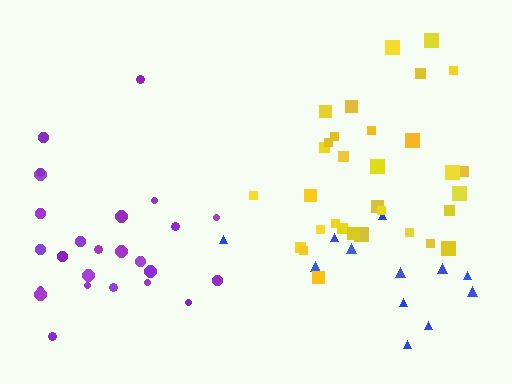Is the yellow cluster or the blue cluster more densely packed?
Yellow.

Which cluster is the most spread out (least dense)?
Blue.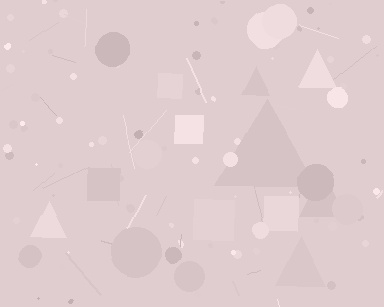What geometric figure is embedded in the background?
A triangle is embedded in the background.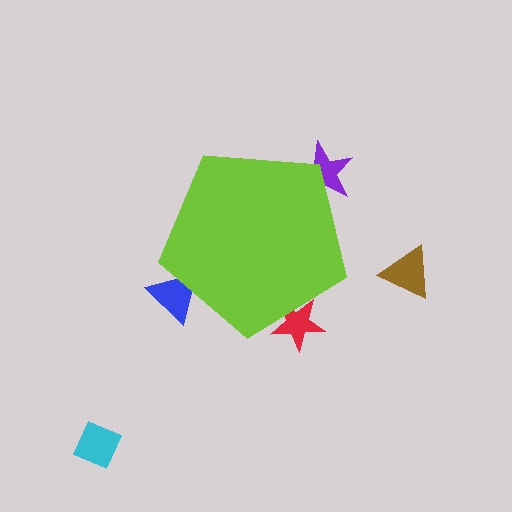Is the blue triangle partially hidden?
Yes, the blue triangle is partially hidden behind the lime pentagon.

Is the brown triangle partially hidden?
No, the brown triangle is fully visible.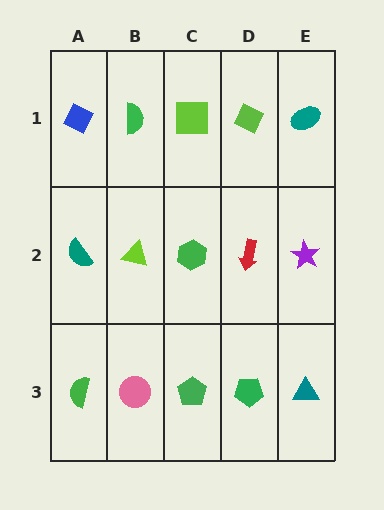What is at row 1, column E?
A teal ellipse.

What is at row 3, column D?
A green pentagon.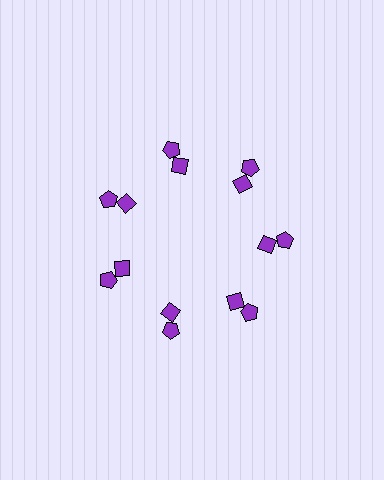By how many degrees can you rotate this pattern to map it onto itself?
The pattern maps onto itself every 51 degrees of rotation.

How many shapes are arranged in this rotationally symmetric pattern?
There are 14 shapes, arranged in 7 groups of 2.